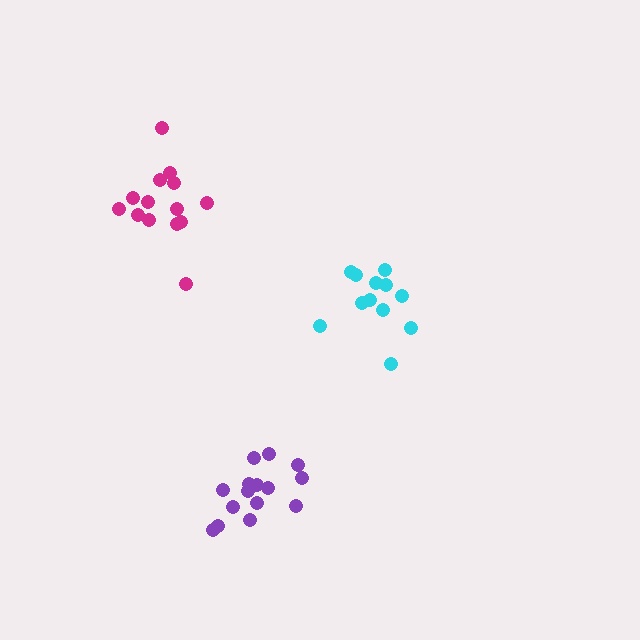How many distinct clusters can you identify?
There are 3 distinct clusters.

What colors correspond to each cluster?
The clusters are colored: purple, magenta, cyan.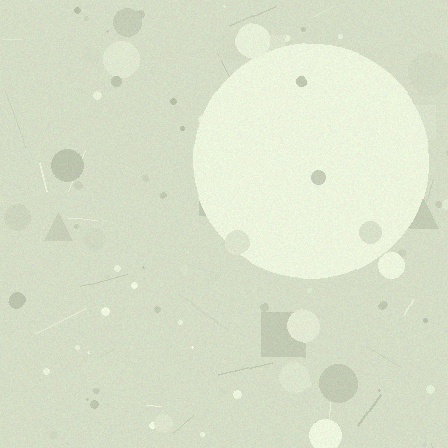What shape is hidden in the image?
A circle is hidden in the image.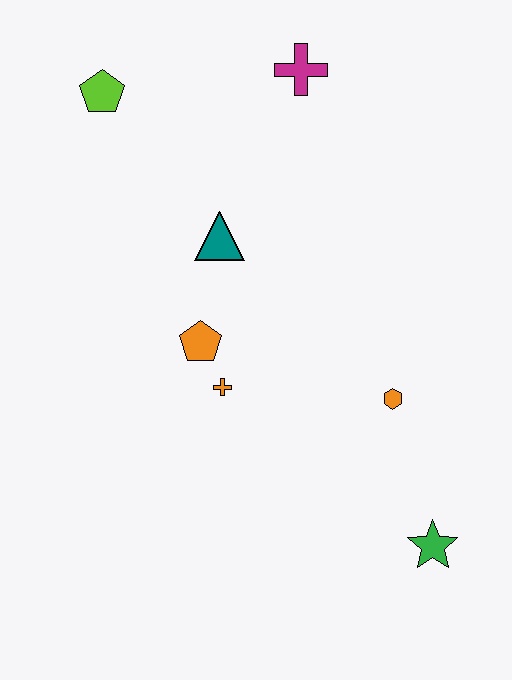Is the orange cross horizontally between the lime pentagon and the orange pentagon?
No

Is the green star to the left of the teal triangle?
No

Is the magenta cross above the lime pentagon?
Yes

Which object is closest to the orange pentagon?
The orange cross is closest to the orange pentagon.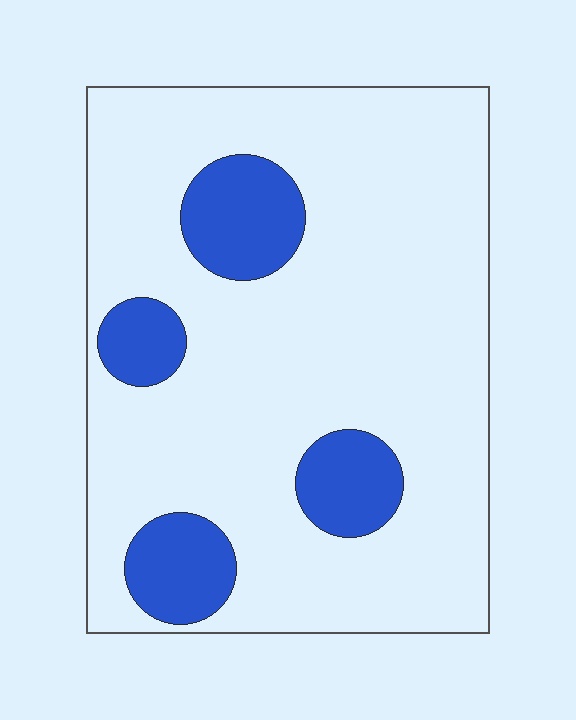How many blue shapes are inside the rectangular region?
4.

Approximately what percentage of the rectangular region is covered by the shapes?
Approximately 15%.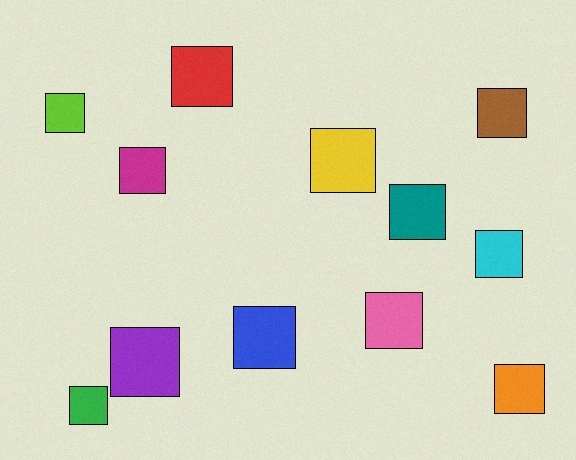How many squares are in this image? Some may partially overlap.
There are 12 squares.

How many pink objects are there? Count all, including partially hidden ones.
There is 1 pink object.